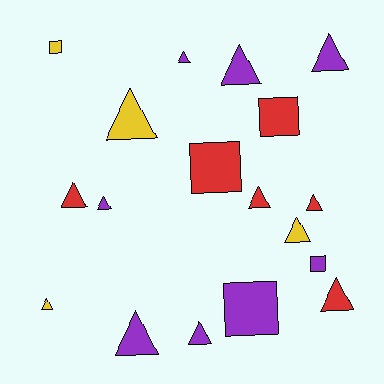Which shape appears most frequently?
Triangle, with 13 objects.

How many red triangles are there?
There are 4 red triangles.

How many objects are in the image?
There are 18 objects.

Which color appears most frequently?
Purple, with 8 objects.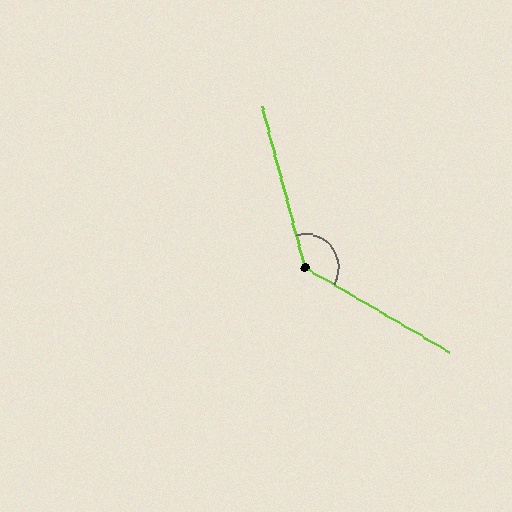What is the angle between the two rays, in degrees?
Approximately 135 degrees.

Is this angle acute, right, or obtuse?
It is obtuse.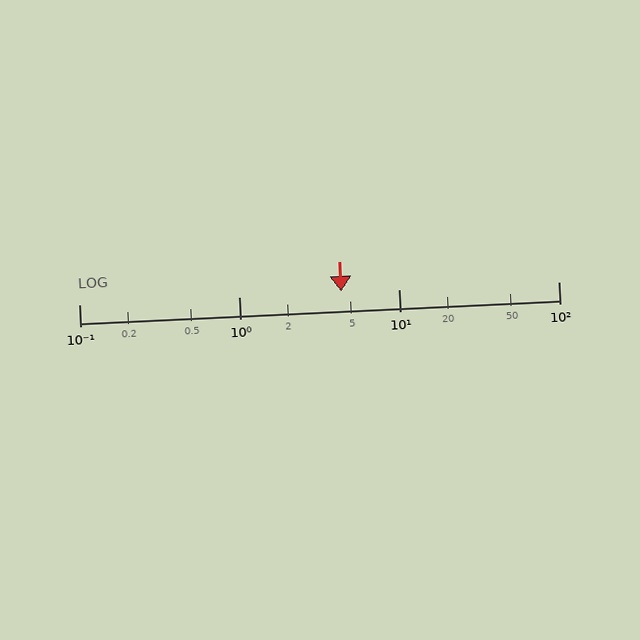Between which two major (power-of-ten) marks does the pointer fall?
The pointer is between 1 and 10.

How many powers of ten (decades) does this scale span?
The scale spans 3 decades, from 0.1 to 100.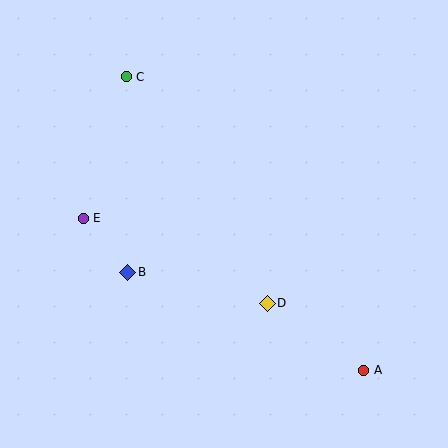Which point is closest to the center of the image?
Point D at (267, 303) is closest to the center.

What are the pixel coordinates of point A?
Point A is at (364, 370).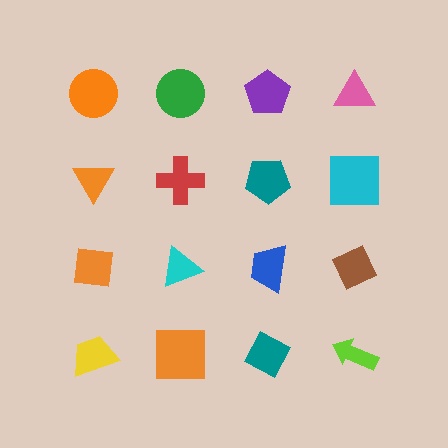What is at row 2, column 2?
A red cross.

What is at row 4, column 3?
A teal diamond.